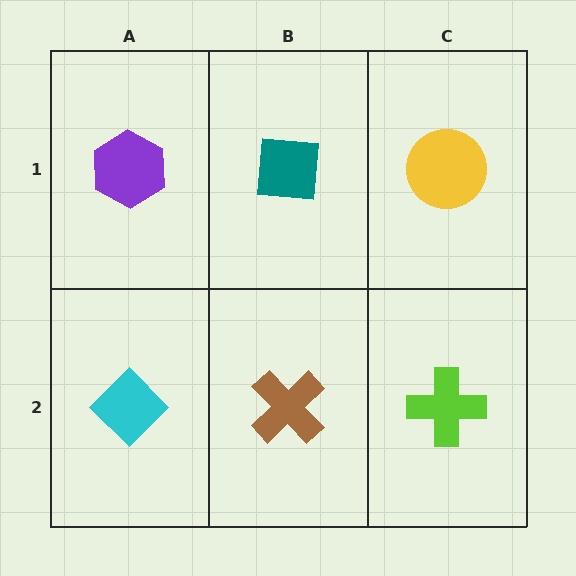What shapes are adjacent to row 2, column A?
A purple hexagon (row 1, column A), a brown cross (row 2, column B).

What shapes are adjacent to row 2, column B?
A teal square (row 1, column B), a cyan diamond (row 2, column A), a lime cross (row 2, column C).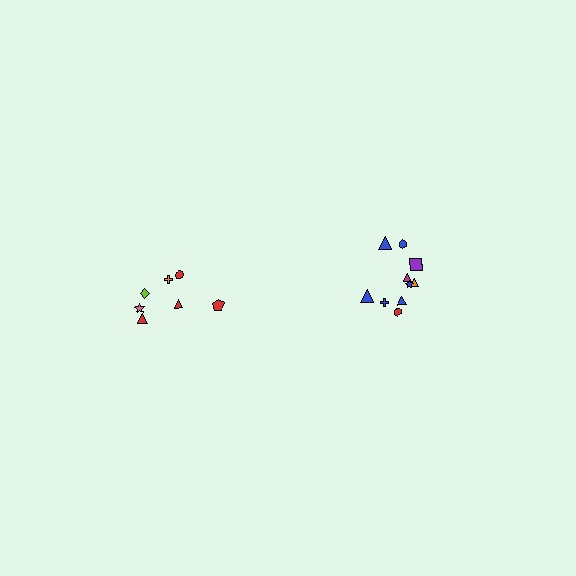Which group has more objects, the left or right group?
The right group.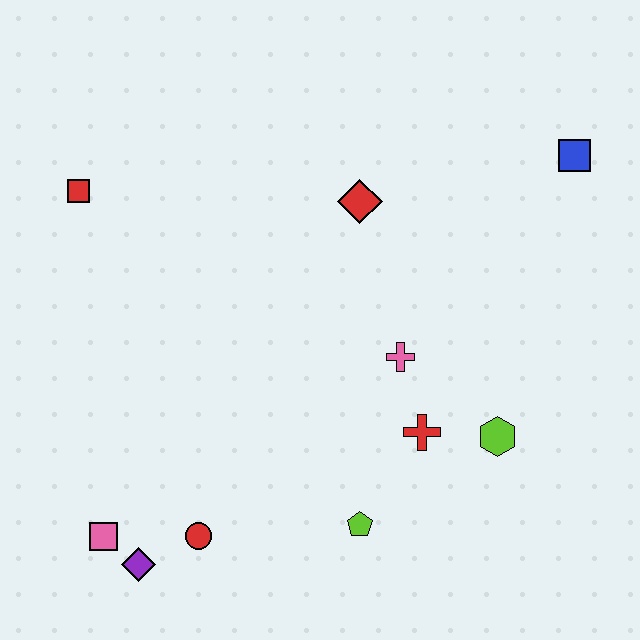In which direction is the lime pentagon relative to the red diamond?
The lime pentagon is below the red diamond.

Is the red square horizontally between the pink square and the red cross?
No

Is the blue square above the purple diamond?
Yes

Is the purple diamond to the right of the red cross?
No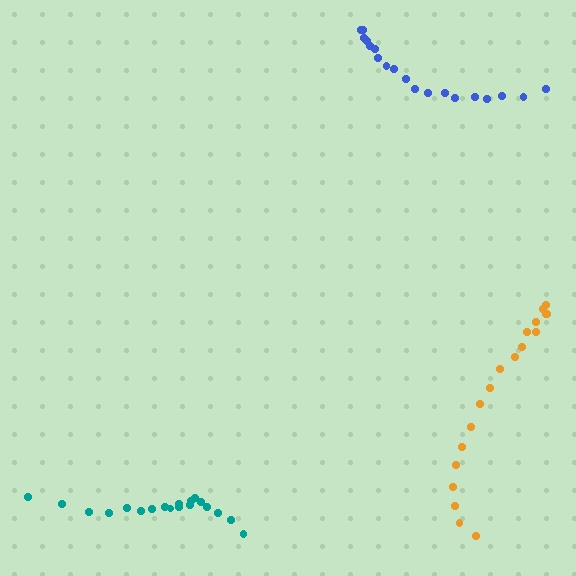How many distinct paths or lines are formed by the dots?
There are 3 distinct paths.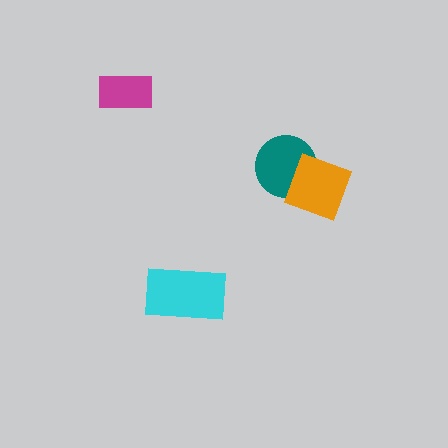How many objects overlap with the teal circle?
1 object overlaps with the teal circle.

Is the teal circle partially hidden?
Yes, it is partially covered by another shape.